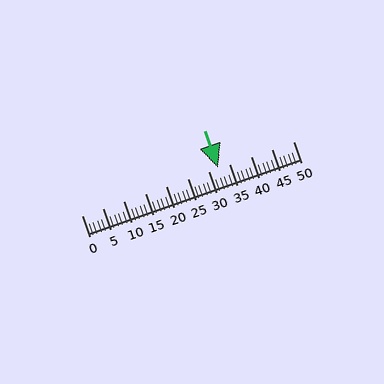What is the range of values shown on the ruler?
The ruler shows values from 0 to 50.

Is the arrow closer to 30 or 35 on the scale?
The arrow is closer to 30.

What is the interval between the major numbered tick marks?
The major tick marks are spaced 5 units apart.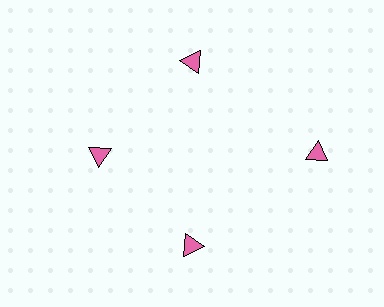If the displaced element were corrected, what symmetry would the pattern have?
It would have 4-fold rotational symmetry — the pattern would map onto itself every 90 degrees.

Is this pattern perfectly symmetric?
No. The 4 pink triangles are arranged in a ring, but one element near the 3 o'clock position is pushed outward from the center, breaking the 4-fold rotational symmetry.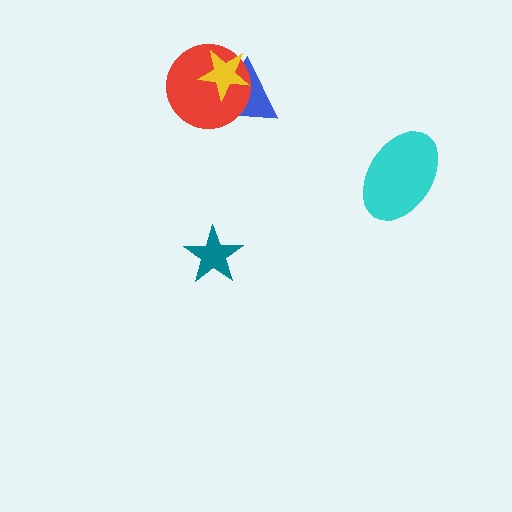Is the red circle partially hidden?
Yes, it is partially covered by another shape.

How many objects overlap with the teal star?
0 objects overlap with the teal star.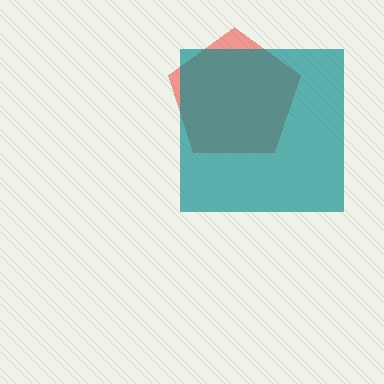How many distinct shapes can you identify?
There are 2 distinct shapes: a red pentagon, a teal square.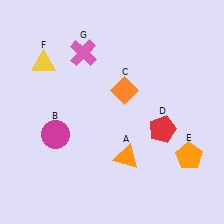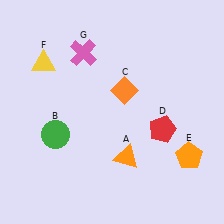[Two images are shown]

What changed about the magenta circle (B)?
In Image 1, B is magenta. In Image 2, it changed to green.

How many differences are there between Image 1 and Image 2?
There is 1 difference between the two images.